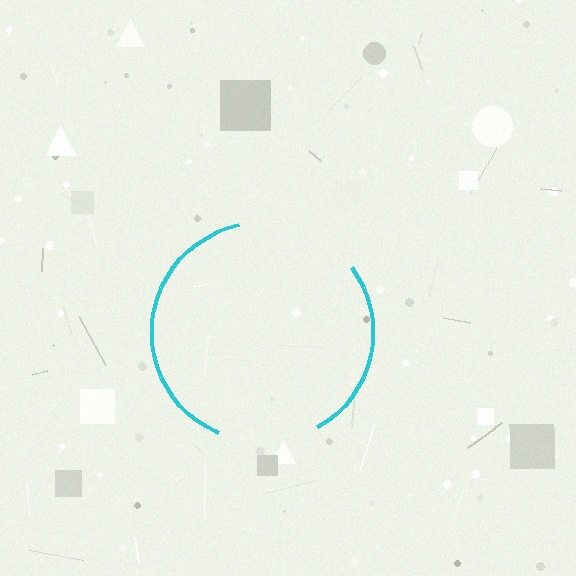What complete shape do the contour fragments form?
The contour fragments form a circle.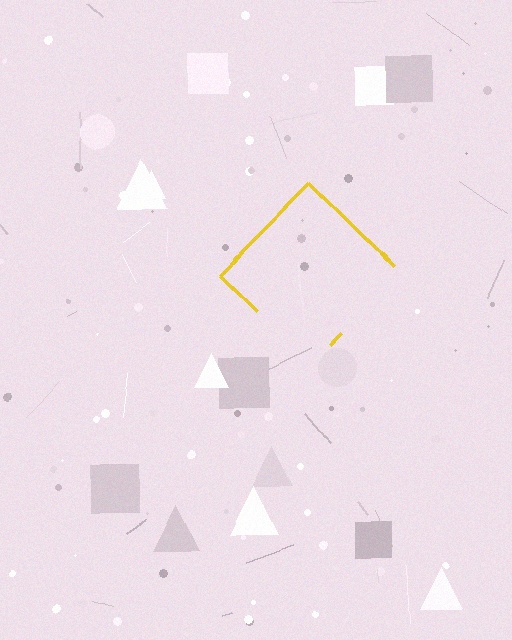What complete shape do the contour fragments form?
The contour fragments form a diamond.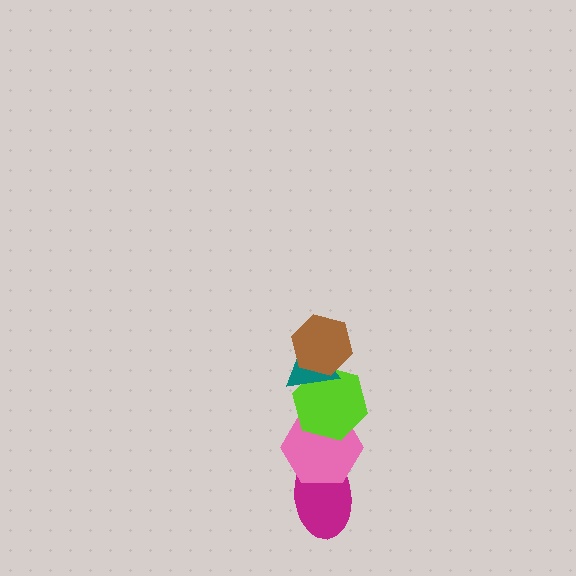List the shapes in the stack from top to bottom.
From top to bottom: the brown hexagon, the teal triangle, the lime hexagon, the pink hexagon, the magenta ellipse.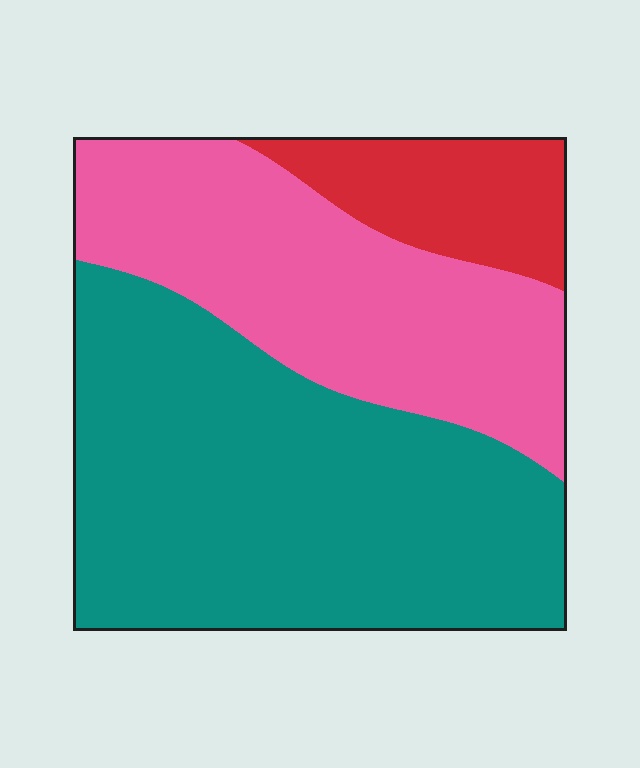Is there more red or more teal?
Teal.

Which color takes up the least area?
Red, at roughly 15%.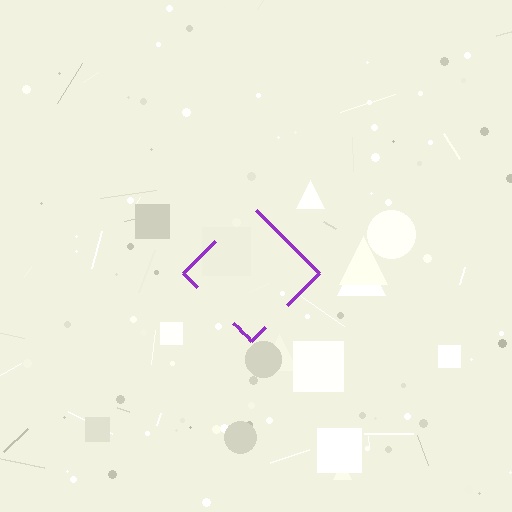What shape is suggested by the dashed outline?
The dashed outline suggests a diamond.